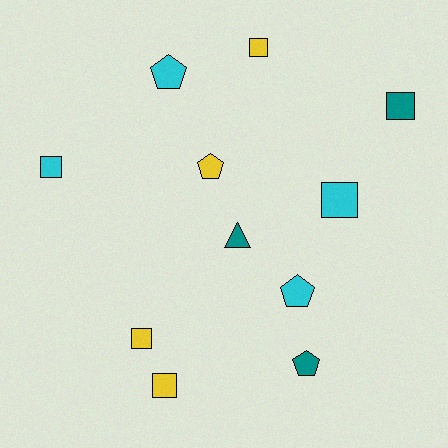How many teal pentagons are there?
There is 1 teal pentagon.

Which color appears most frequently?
Yellow, with 4 objects.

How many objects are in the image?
There are 11 objects.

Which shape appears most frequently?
Square, with 6 objects.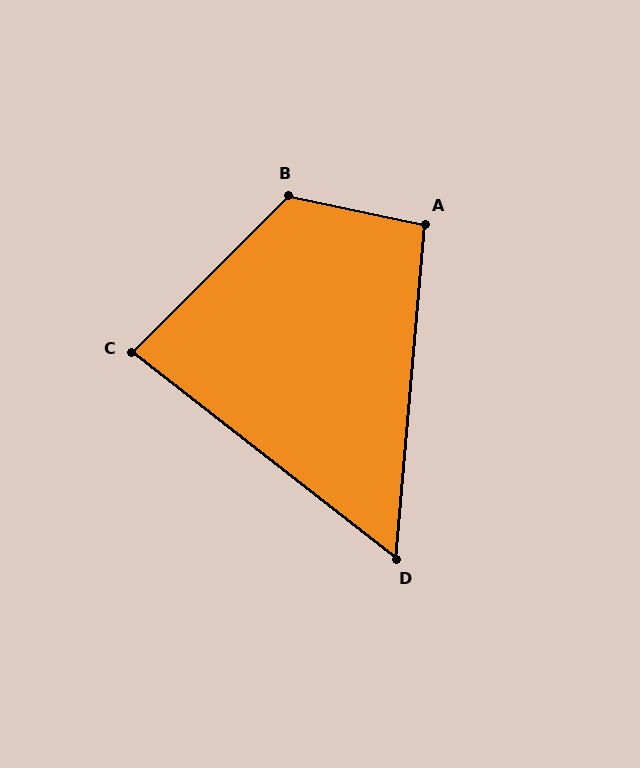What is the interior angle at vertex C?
Approximately 83 degrees (acute).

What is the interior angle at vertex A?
Approximately 97 degrees (obtuse).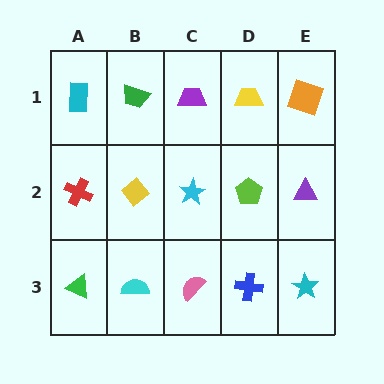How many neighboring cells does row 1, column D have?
3.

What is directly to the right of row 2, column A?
A yellow diamond.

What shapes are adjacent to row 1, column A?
A red cross (row 2, column A), a green trapezoid (row 1, column B).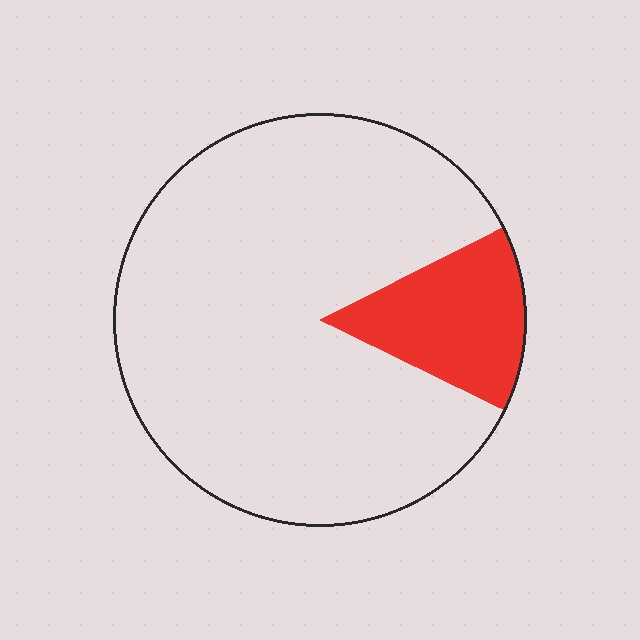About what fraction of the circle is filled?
About one sixth (1/6).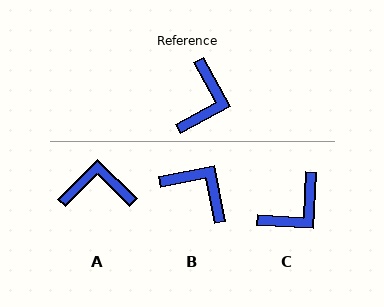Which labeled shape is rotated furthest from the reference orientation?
A, about 106 degrees away.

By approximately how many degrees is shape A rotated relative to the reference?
Approximately 106 degrees counter-clockwise.